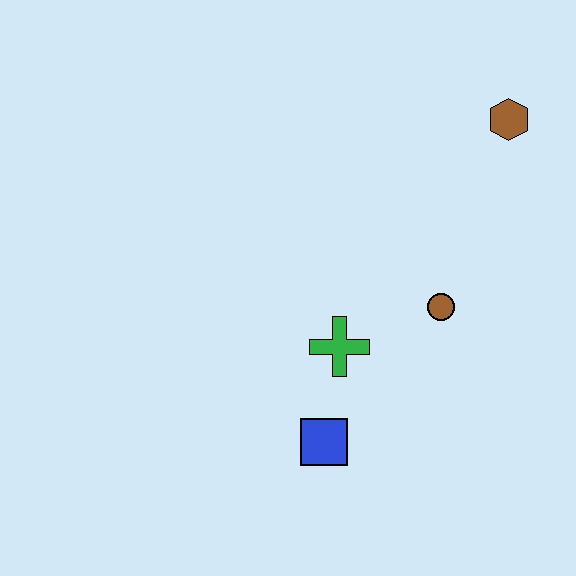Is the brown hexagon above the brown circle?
Yes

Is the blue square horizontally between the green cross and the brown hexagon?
No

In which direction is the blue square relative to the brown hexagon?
The blue square is below the brown hexagon.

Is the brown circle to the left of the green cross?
No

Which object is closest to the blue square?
The green cross is closest to the blue square.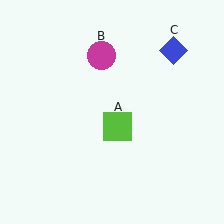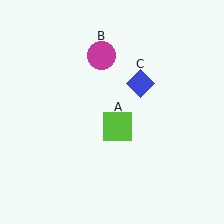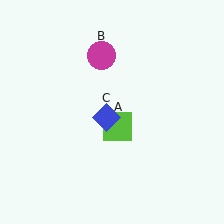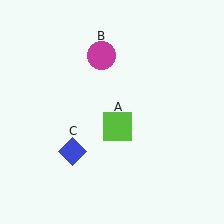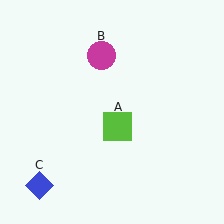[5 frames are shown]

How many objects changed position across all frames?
1 object changed position: blue diamond (object C).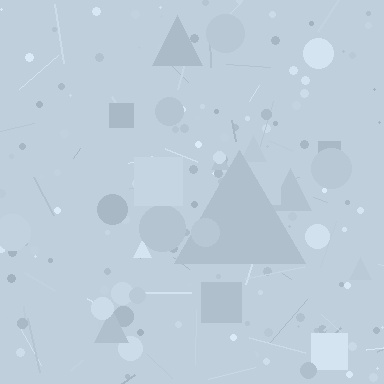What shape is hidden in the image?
A triangle is hidden in the image.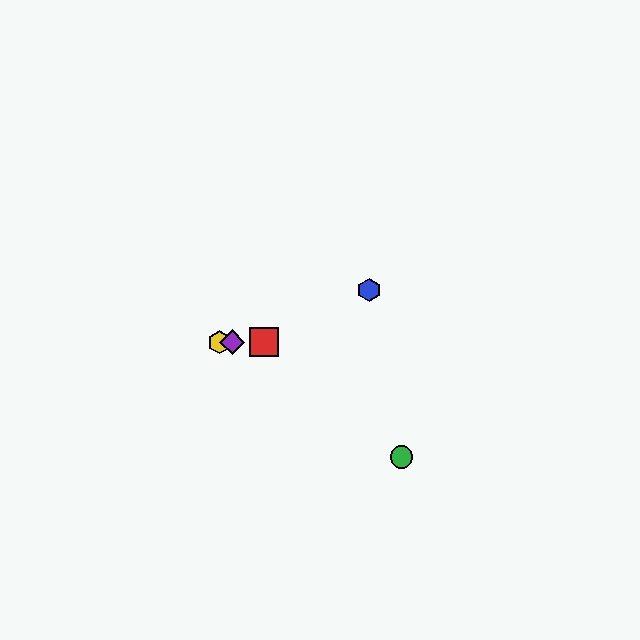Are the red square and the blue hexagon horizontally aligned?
No, the red square is at y≈342 and the blue hexagon is at y≈290.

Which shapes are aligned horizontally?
The red square, the yellow hexagon, the purple diamond are aligned horizontally.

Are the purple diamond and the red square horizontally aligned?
Yes, both are at y≈342.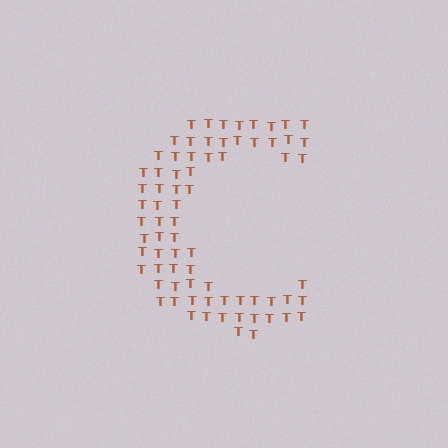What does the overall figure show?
The overall figure shows the letter C.